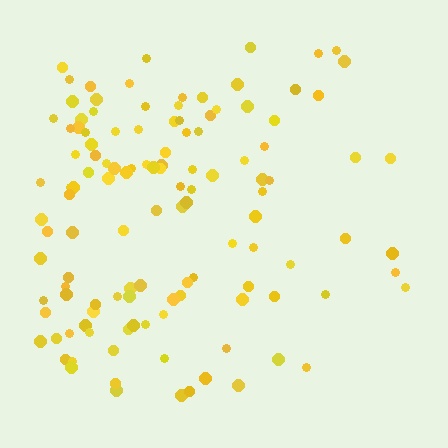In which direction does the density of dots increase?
From right to left, with the left side densest.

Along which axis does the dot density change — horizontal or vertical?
Horizontal.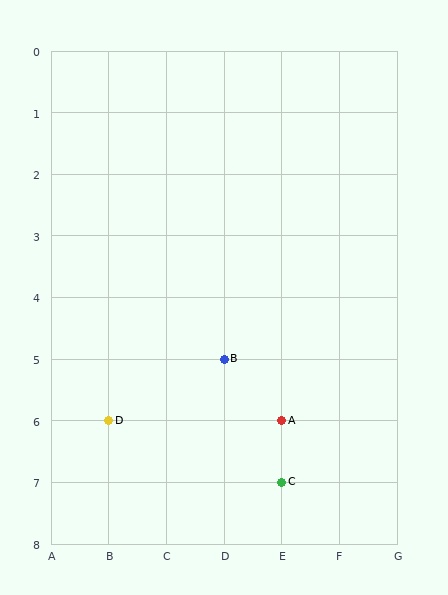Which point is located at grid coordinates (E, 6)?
Point A is at (E, 6).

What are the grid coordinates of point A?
Point A is at grid coordinates (E, 6).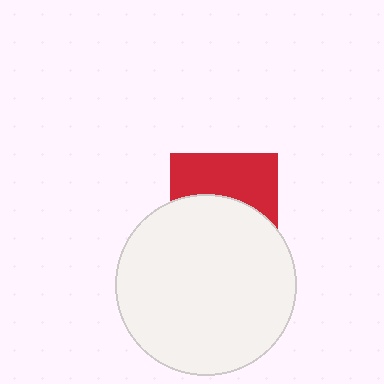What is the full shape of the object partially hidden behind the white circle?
The partially hidden object is a red square.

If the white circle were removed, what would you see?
You would see the complete red square.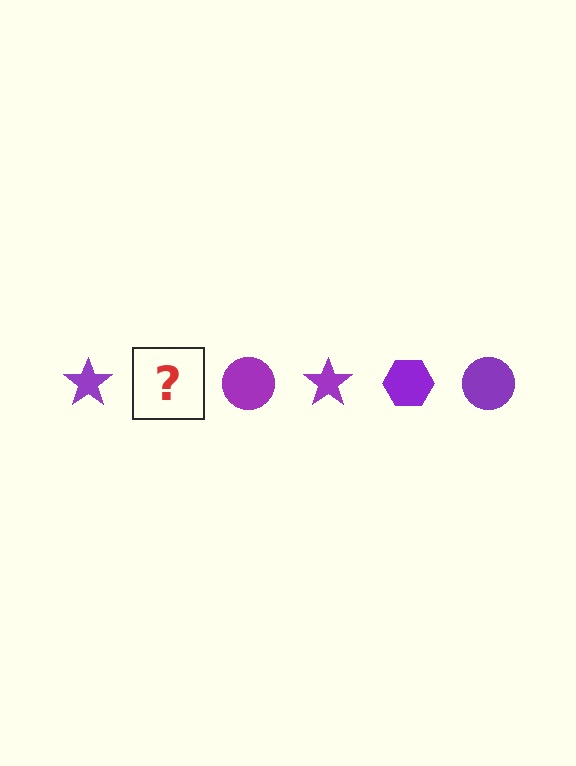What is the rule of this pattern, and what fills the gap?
The rule is that the pattern cycles through star, hexagon, circle shapes in purple. The gap should be filled with a purple hexagon.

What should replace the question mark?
The question mark should be replaced with a purple hexagon.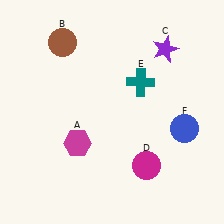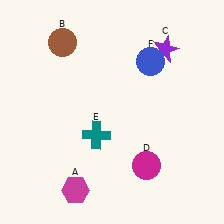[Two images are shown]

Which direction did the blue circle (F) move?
The blue circle (F) moved up.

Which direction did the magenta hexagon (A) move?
The magenta hexagon (A) moved down.